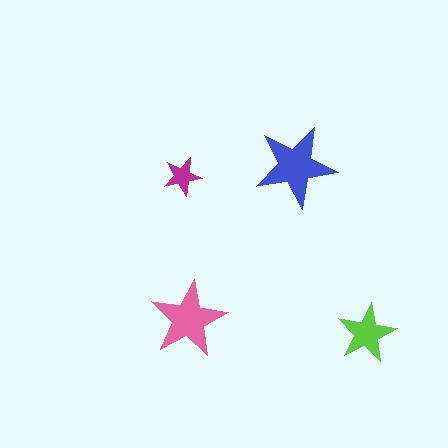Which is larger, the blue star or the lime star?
The blue one.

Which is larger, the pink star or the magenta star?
The pink one.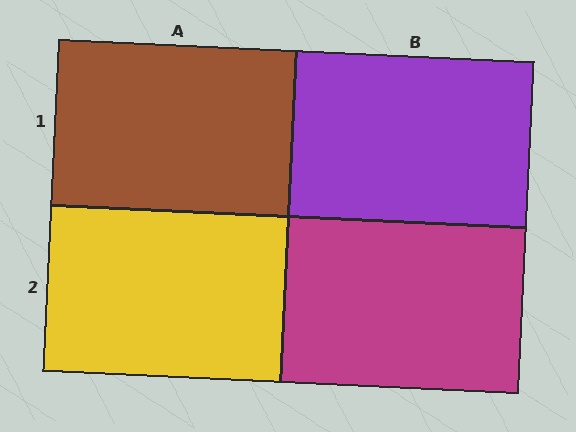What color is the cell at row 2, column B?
Magenta.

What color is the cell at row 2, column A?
Yellow.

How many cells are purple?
1 cell is purple.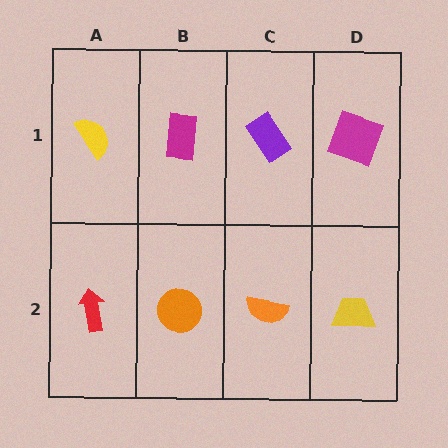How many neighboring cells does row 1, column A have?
2.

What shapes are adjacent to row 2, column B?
A magenta rectangle (row 1, column B), a red arrow (row 2, column A), an orange semicircle (row 2, column C).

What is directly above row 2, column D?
A magenta square.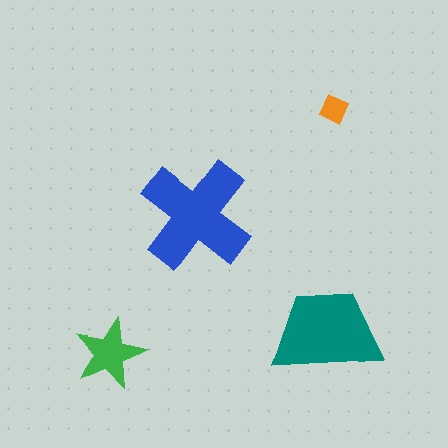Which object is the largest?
The blue cross.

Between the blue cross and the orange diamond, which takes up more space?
The blue cross.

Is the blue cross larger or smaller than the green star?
Larger.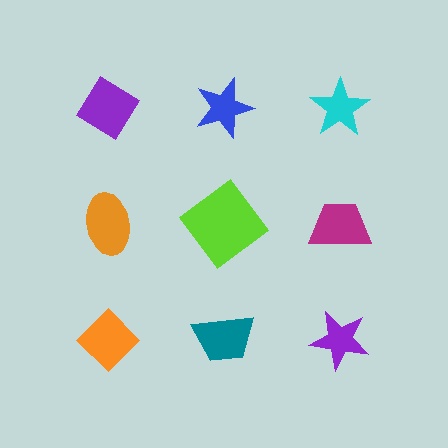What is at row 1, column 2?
A blue star.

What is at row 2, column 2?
A lime diamond.